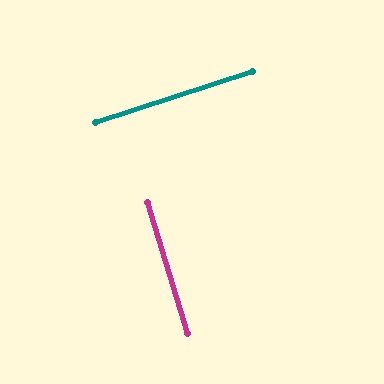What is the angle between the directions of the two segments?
Approximately 89 degrees.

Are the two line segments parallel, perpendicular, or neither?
Perpendicular — they meet at approximately 89°.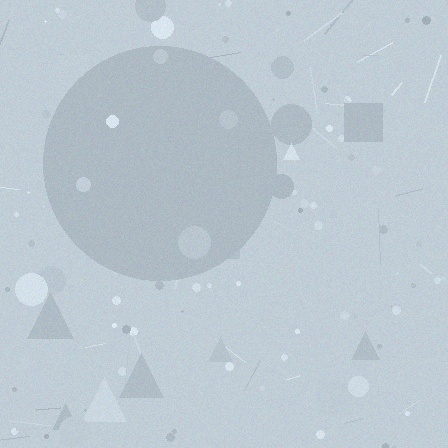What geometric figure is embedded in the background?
A circle is embedded in the background.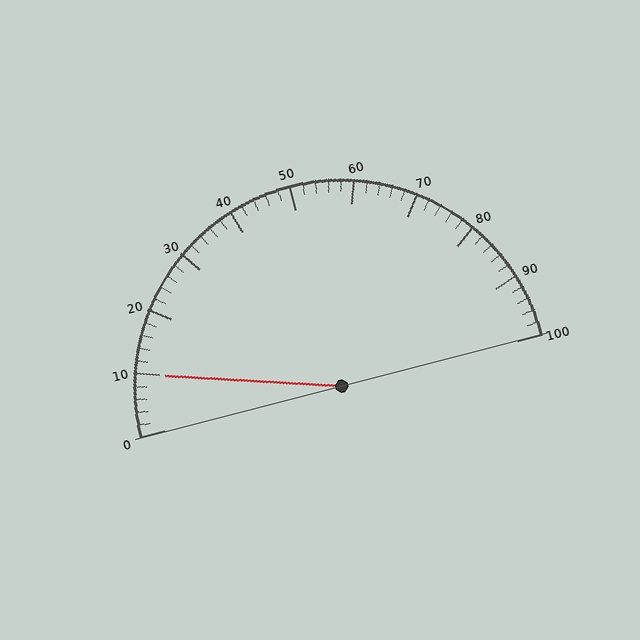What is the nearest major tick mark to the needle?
The nearest major tick mark is 10.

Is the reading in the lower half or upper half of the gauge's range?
The reading is in the lower half of the range (0 to 100).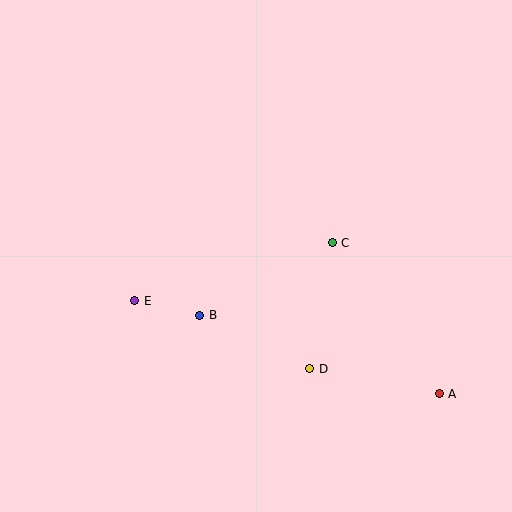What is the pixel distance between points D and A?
The distance between D and A is 132 pixels.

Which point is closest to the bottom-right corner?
Point A is closest to the bottom-right corner.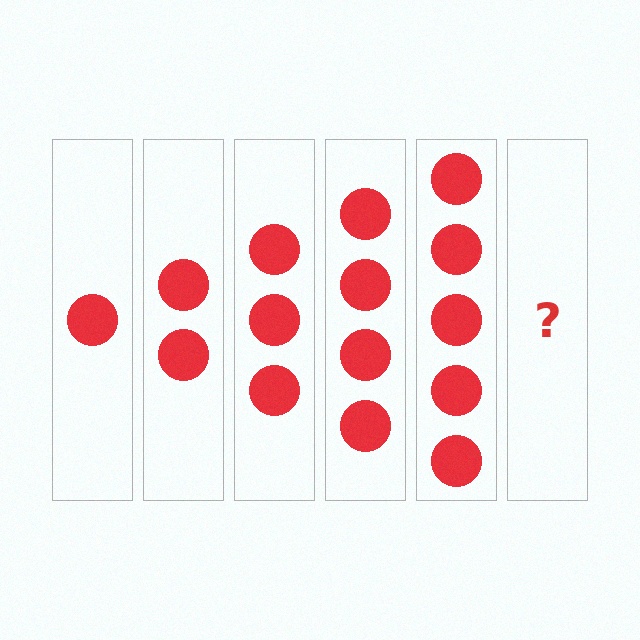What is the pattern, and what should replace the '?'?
The pattern is that each step adds one more circle. The '?' should be 6 circles.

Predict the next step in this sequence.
The next step is 6 circles.